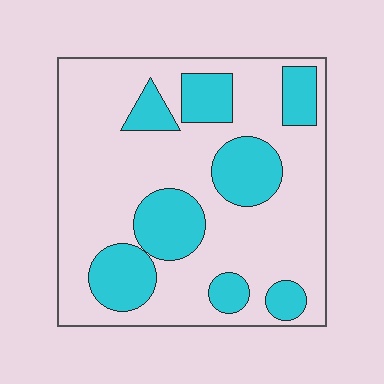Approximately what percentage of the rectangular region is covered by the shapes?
Approximately 30%.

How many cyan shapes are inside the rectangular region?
8.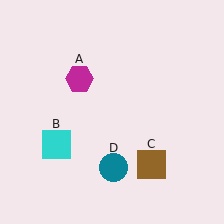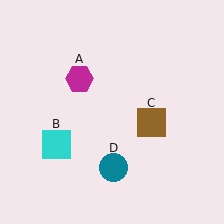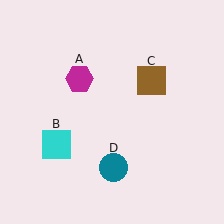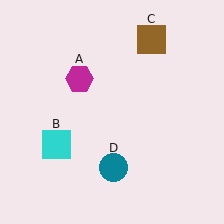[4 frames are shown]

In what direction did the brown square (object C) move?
The brown square (object C) moved up.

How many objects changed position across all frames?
1 object changed position: brown square (object C).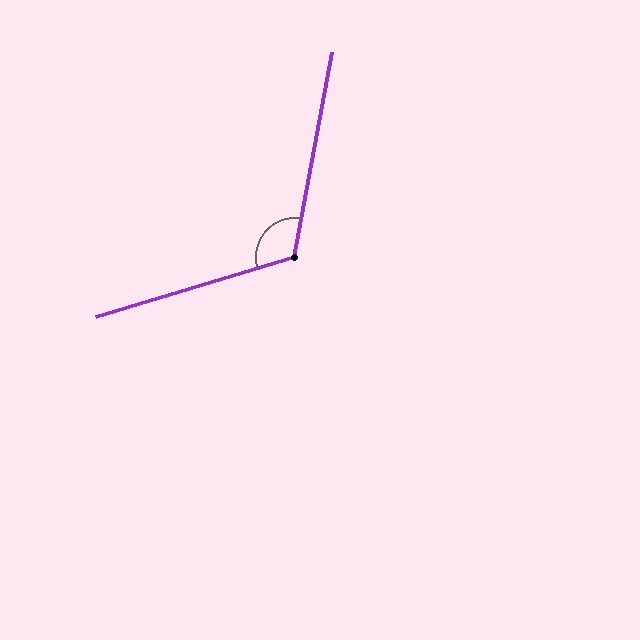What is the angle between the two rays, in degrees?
Approximately 117 degrees.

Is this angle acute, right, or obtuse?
It is obtuse.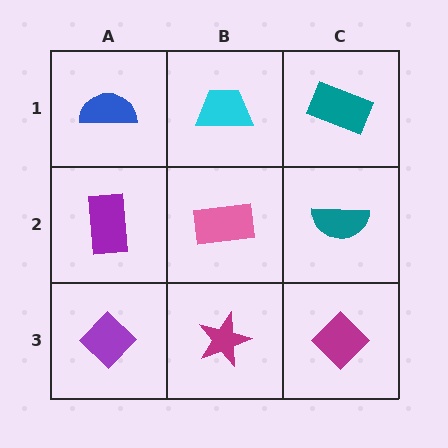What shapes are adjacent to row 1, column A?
A purple rectangle (row 2, column A), a cyan trapezoid (row 1, column B).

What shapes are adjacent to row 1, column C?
A teal semicircle (row 2, column C), a cyan trapezoid (row 1, column B).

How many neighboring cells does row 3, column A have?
2.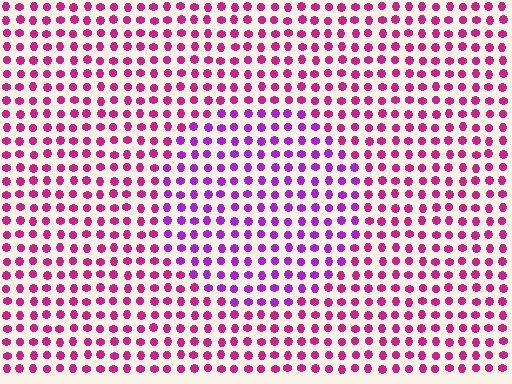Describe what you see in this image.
The image is filled with small magenta elements in a uniform arrangement. A circle-shaped region is visible where the elements are tinted to a slightly different hue, forming a subtle color boundary.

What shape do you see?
I see a circle.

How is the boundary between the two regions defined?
The boundary is defined purely by a slight shift in hue (about 34 degrees). Spacing, size, and orientation are identical on both sides.